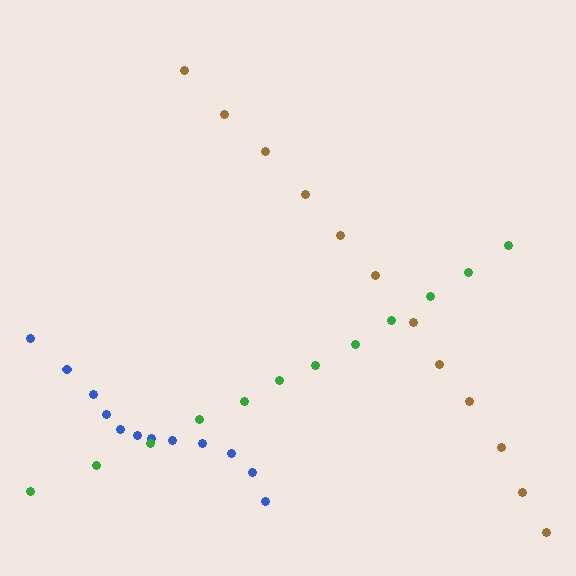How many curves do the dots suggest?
There are 3 distinct paths.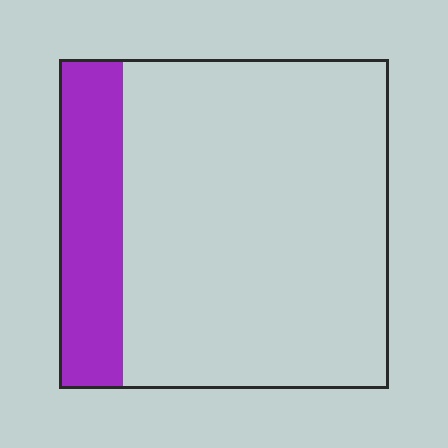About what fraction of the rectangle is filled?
About one fifth (1/5).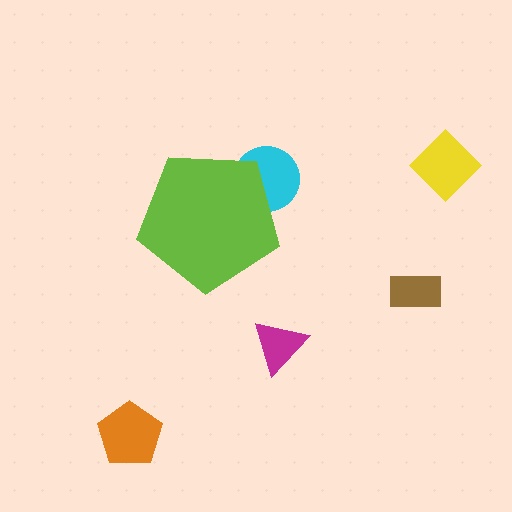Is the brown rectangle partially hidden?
No, the brown rectangle is fully visible.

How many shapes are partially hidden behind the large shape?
1 shape is partially hidden.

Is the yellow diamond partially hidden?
No, the yellow diamond is fully visible.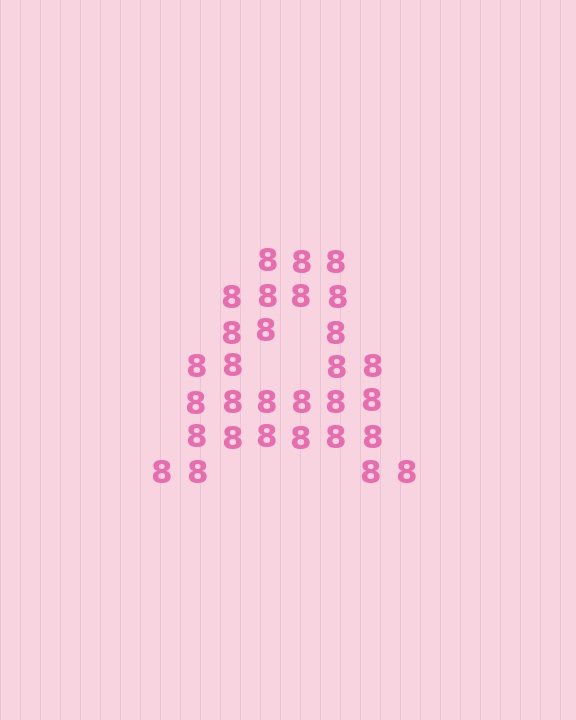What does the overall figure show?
The overall figure shows the letter A.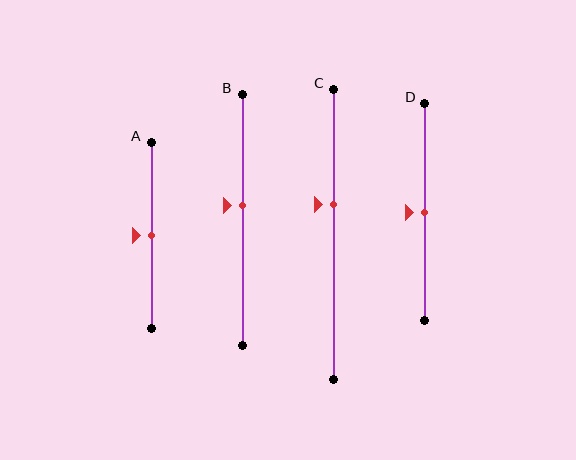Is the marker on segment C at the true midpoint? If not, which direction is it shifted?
No, the marker on segment C is shifted upward by about 11% of the segment length.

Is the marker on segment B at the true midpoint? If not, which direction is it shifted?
No, the marker on segment B is shifted upward by about 6% of the segment length.